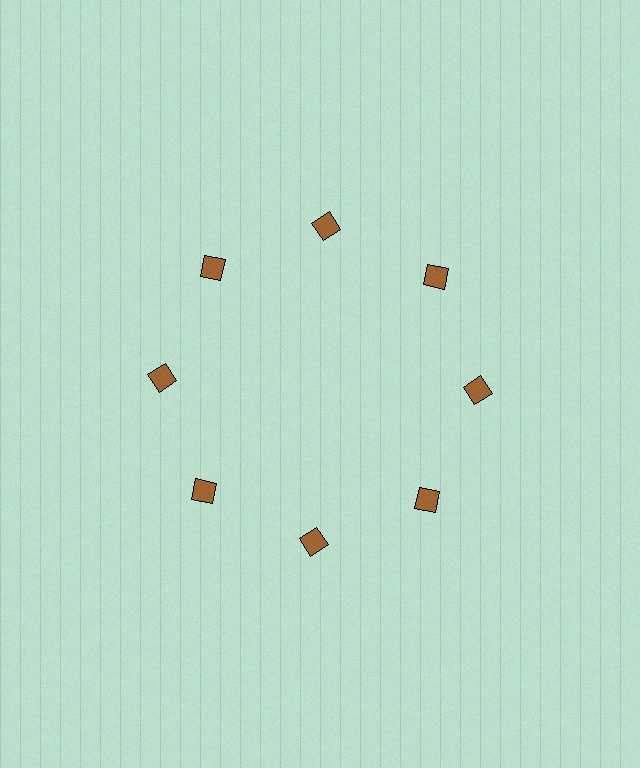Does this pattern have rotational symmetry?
Yes, this pattern has 8-fold rotational symmetry. It looks the same after rotating 45 degrees around the center.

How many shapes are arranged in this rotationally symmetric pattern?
There are 8 shapes, arranged in 8 groups of 1.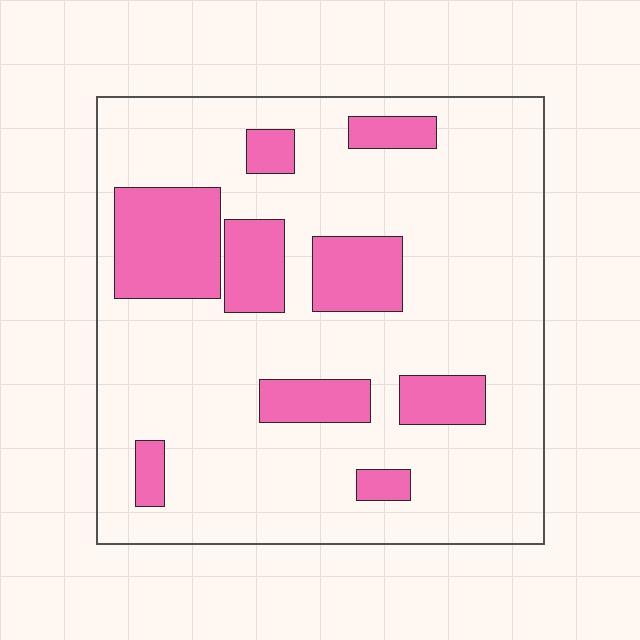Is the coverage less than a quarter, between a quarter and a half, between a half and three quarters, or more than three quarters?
Less than a quarter.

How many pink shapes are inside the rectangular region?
9.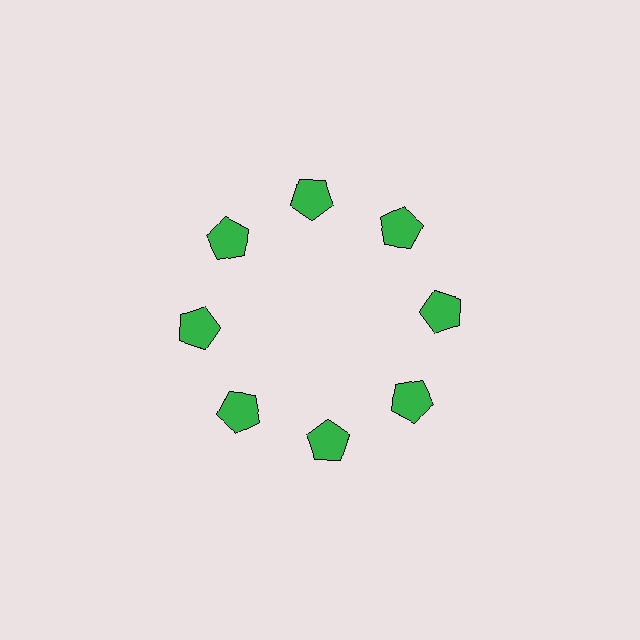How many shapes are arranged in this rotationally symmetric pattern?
There are 8 shapes, arranged in 8 groups of 1.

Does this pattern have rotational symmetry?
Yes, this pattern has 8-fold rotational symmetry. It looks the same after rotating 45 degrees around the center.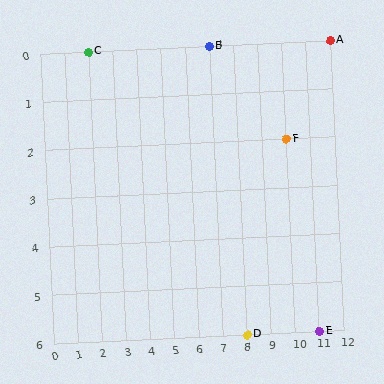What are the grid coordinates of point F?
Point F is at grid coordinates (10, 2).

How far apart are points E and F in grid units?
Points E and F are 1 column and 4 rows apart (about 4.1 grid units diagonally).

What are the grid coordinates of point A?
Point A is at grid coordinates (12, 0).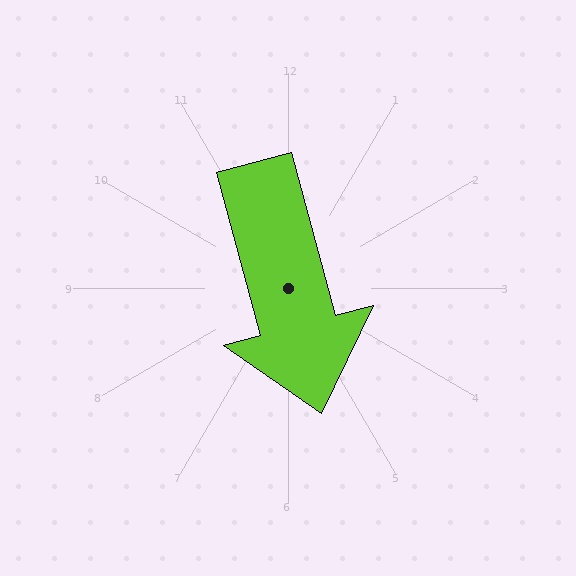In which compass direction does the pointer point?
South.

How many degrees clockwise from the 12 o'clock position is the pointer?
Approximately 165 degrees.